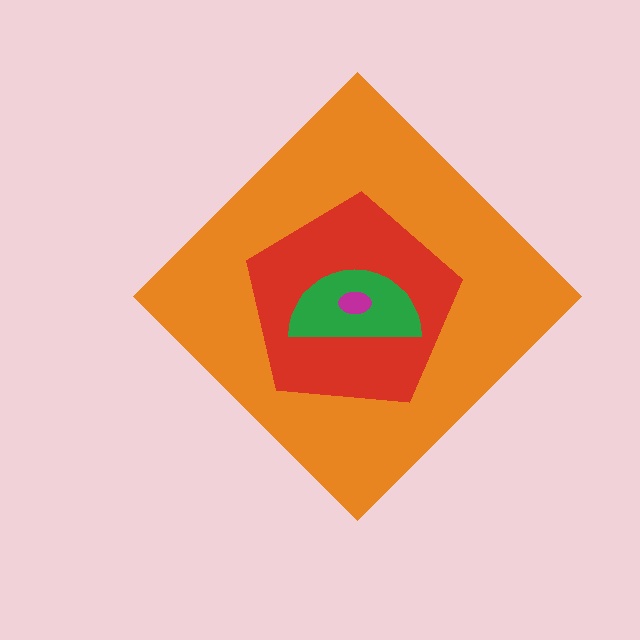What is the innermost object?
The magenta ellipse.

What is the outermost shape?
The orange diamond.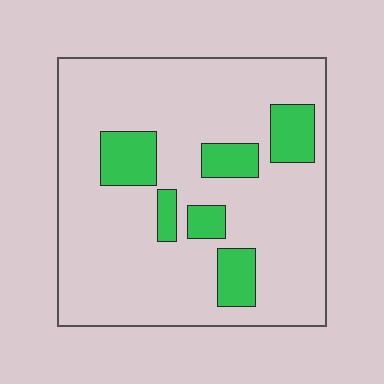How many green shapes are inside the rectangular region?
6.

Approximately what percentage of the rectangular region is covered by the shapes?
Approximately 15%.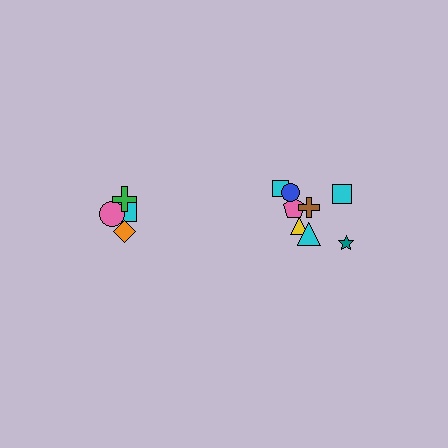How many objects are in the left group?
There are 4 objects.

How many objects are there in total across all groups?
There are 12 objects.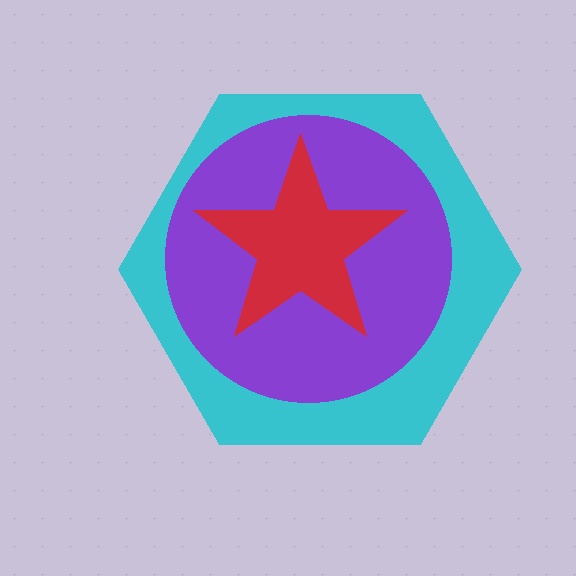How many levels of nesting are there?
3.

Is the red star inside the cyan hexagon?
Yes.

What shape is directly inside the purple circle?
The red star.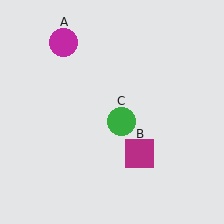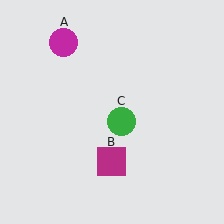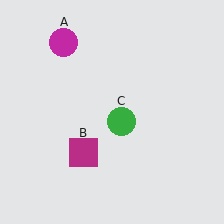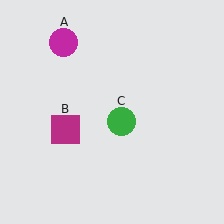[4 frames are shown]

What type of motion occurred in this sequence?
The magenta square (object B) rotated clockwise around the center of the scene.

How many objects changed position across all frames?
1 object changed position: magenta square (object B).